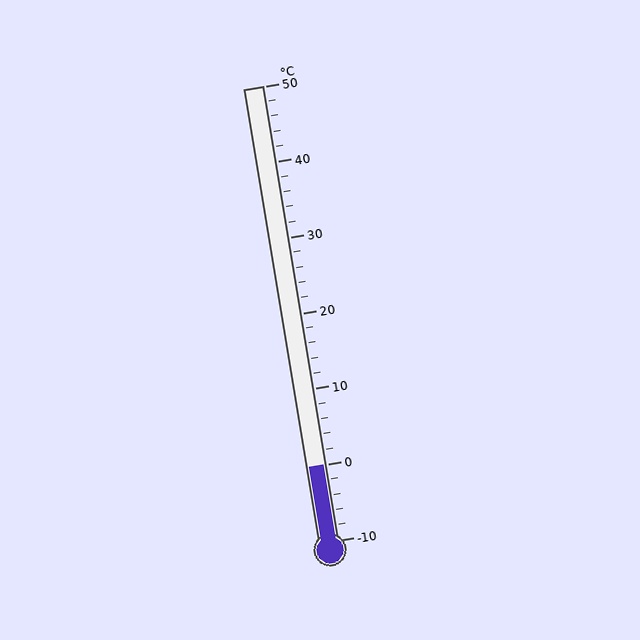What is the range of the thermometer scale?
The thermometer scale ranges from -10°C to 50°C.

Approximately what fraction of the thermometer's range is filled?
The thermometer is filled to approximately 15% of its range.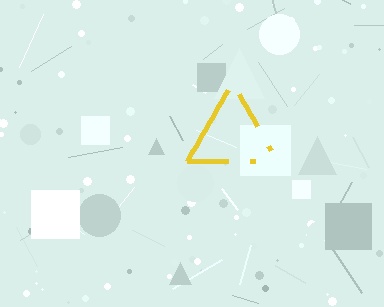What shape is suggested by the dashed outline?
The dashed outline suggests a triangle.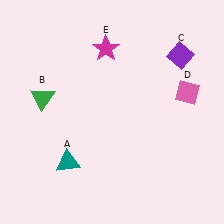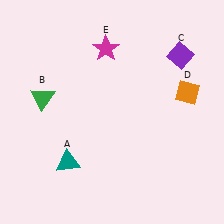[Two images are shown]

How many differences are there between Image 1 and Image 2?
There is 1 difference between the two images.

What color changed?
The diamond (D) changed from pink in Image 1 to orange in Image 2.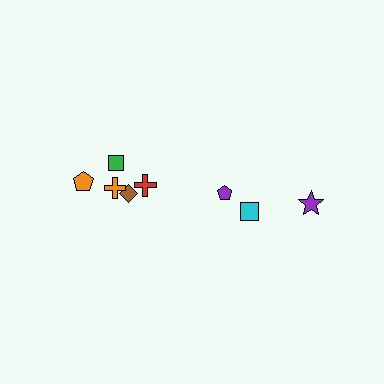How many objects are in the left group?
There are 5 objects.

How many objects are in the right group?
There are 3 objects.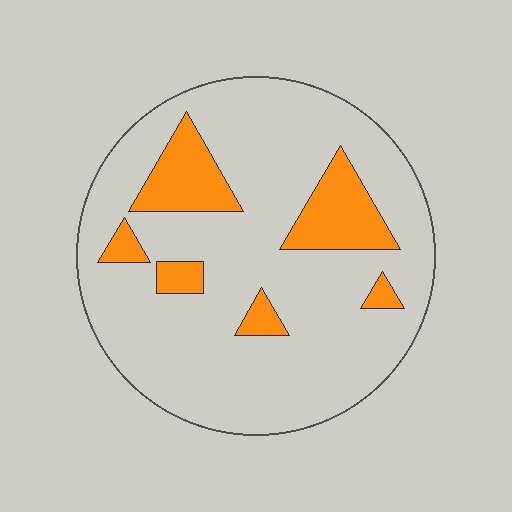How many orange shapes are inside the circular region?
6.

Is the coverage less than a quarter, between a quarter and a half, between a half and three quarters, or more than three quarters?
Less than a quarter.